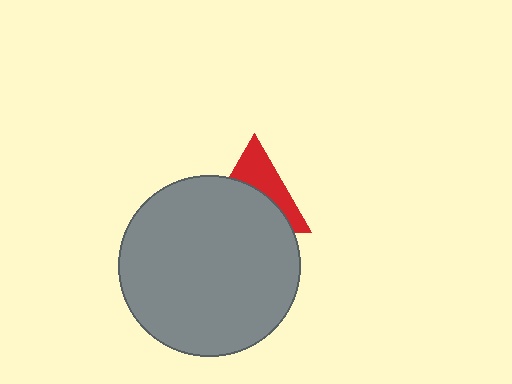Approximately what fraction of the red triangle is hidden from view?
Roughly 58% of the red triangle is hidden behind the gray circle.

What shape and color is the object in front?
The object in front is a gray circle.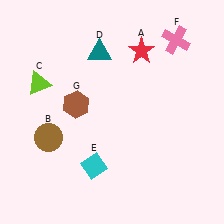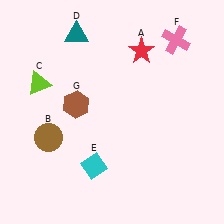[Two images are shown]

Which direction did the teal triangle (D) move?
The teal triangle (D) moved left.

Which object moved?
The teal triangle (D) moved left.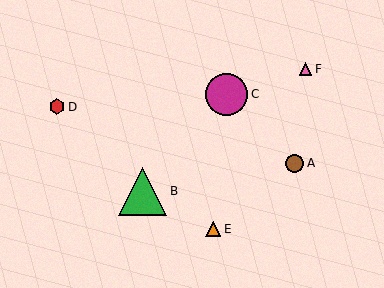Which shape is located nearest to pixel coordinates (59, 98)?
The red hexagon (labeled D) at (57, 107) is nearest to that location.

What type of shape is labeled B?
Shape B is a green triangle.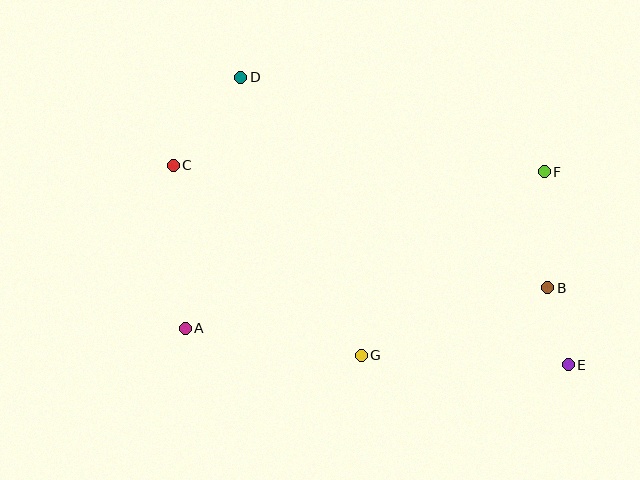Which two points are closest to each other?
Points B and E are closest to each other.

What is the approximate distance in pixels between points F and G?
The distance between F and G is approximately 259 pixels.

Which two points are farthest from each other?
Points C and E are farthest from each other.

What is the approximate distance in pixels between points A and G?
The distance between A and G is approximately 178 pixels.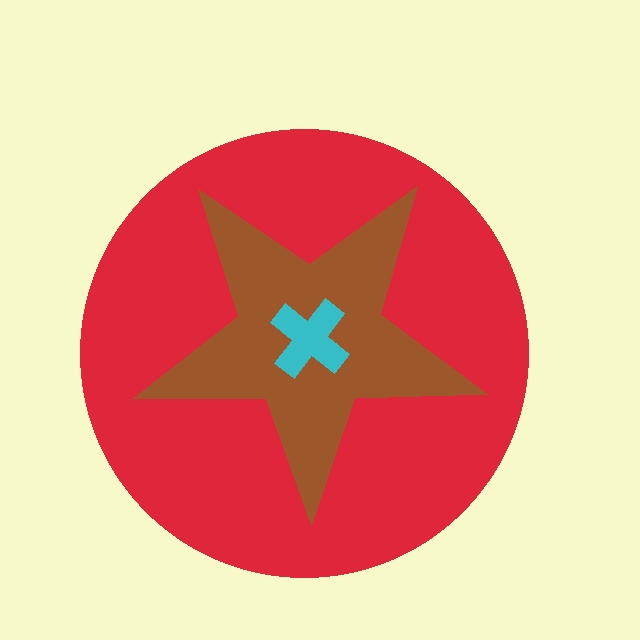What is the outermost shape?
The red circle.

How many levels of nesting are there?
3.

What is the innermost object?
The cyan cross.